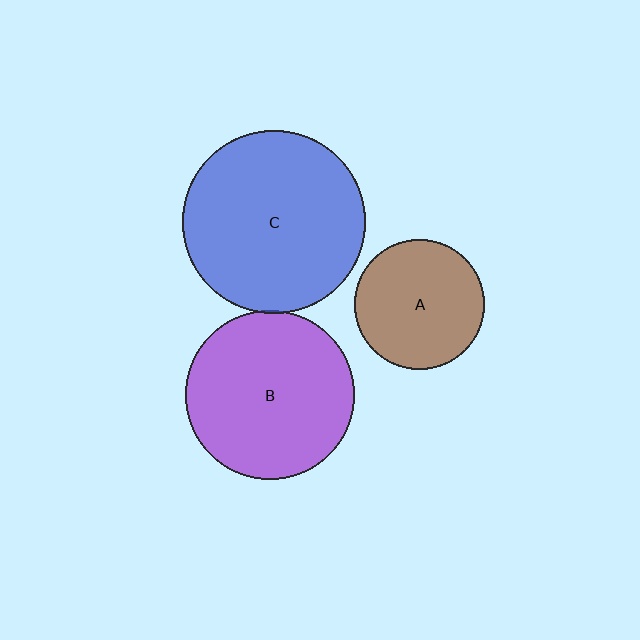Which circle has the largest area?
Circle C (blue).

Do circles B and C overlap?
Yes.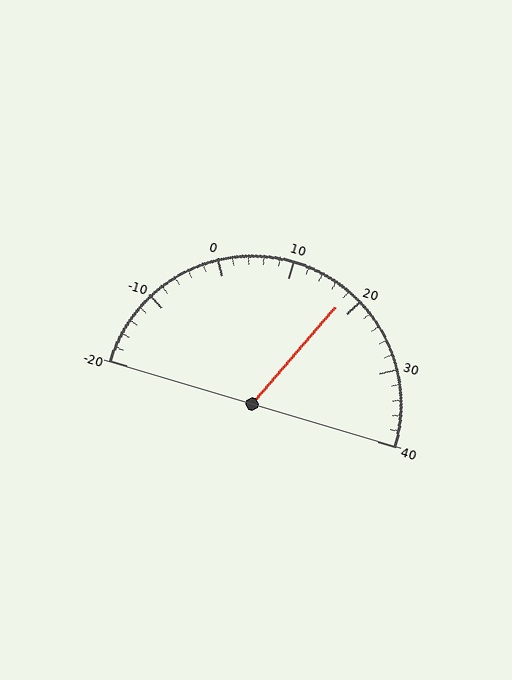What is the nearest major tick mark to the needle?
The nearest major tick mark is 20.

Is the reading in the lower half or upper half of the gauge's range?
The reading is in the upper half of the range (-20 to 40).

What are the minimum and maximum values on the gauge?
The gauge ranges from -20 to 40.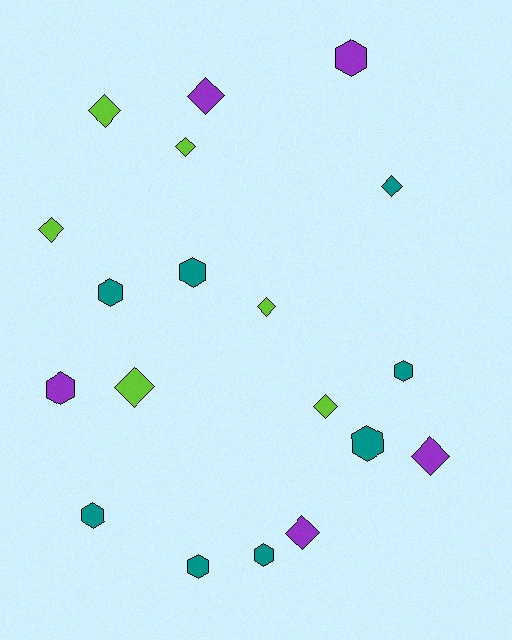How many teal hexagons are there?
There are 7 teal hexagons.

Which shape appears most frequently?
Diamond, with 10 objects.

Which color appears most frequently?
Teal, with 8 objects.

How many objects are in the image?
There are 19 objects.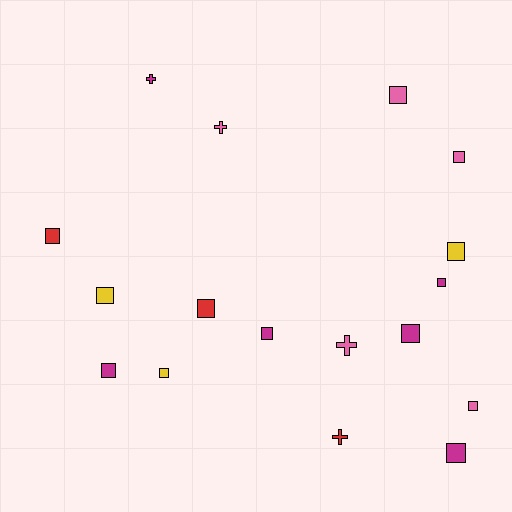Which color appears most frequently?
Magenta, with 6 objects.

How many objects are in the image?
There are 17 objects.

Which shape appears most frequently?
Square, with 13 objects.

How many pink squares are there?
There are 3 pink squares.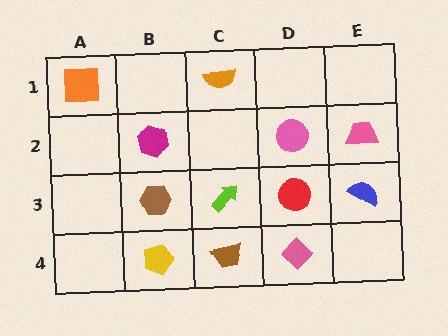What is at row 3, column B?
A brown hexagon.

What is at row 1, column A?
An orange square.